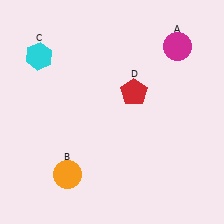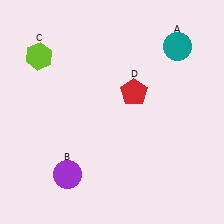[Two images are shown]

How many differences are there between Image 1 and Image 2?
There are 3 differences between the two images.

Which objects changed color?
A changed from magenta to teal. B changed from orange to purple. C changed from cyan to lime.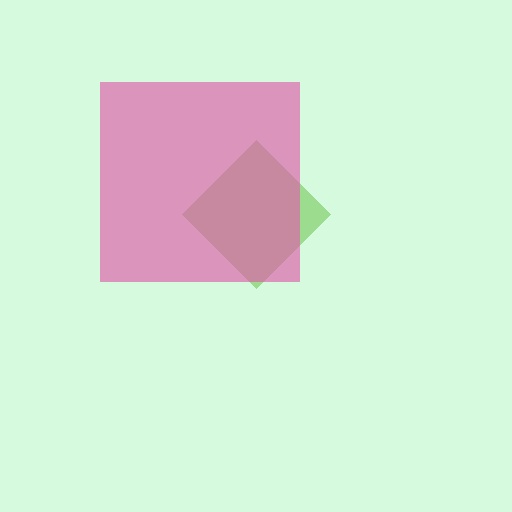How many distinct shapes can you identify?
There are 2 distinct shapes: a lime diamond, a pink square.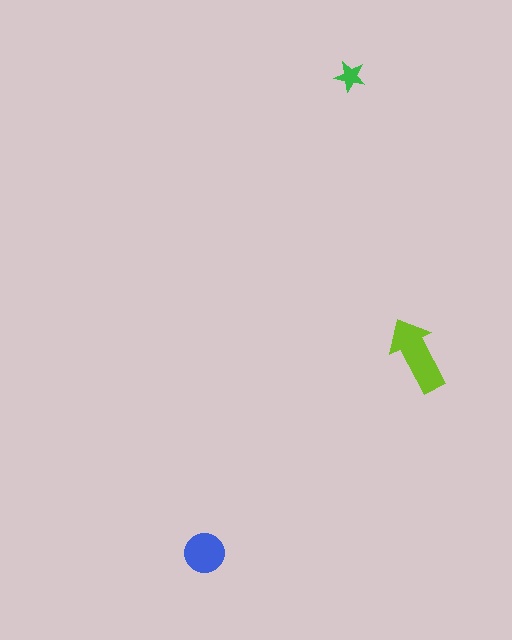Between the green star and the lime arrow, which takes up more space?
The lime arrow.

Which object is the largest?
The lime arrow.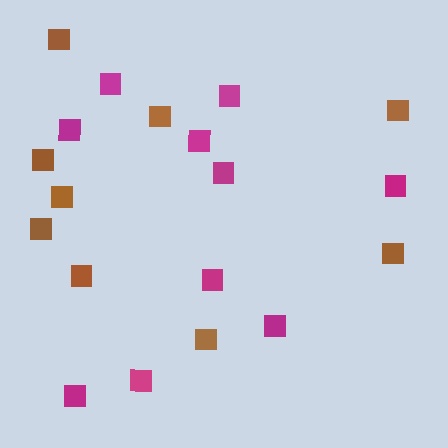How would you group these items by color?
There are 2 groups: one group of magenta squares (10) and one group of brown squares (9).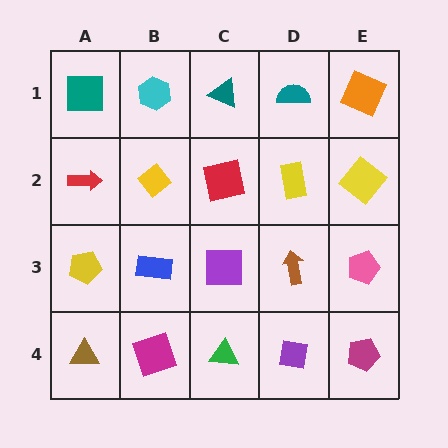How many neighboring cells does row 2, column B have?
4.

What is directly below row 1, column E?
A yellow diamond.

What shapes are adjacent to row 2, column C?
A teal triangle (row 1, column C), a purple square (row 3, column C), a yellow diamond (row 2, column B), a yellow rectangle (row 2, column D).